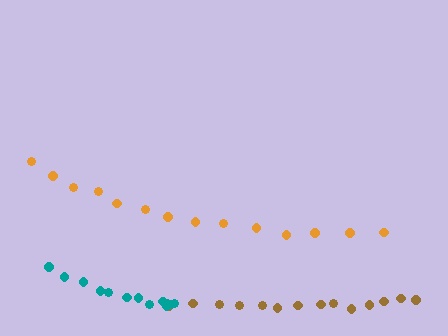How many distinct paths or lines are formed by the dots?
There are 3 distinct paths.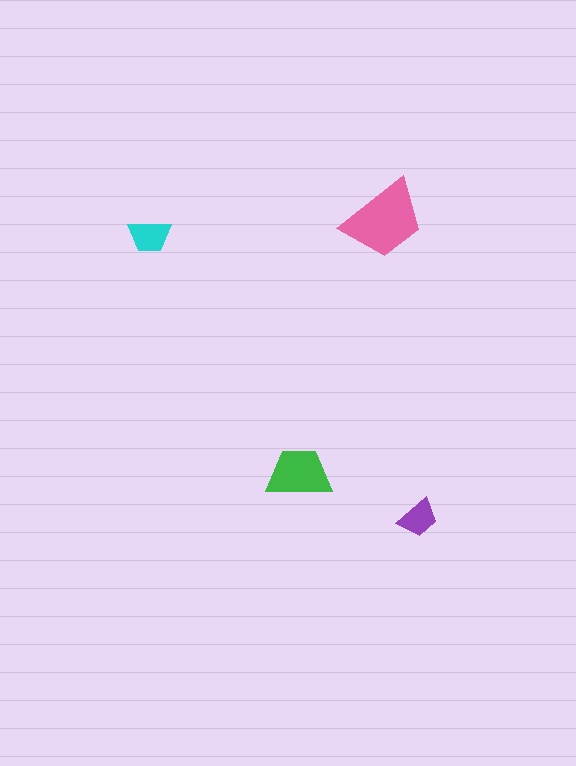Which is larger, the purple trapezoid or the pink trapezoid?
The pink one.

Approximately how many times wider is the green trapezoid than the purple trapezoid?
About 1.5 times wider.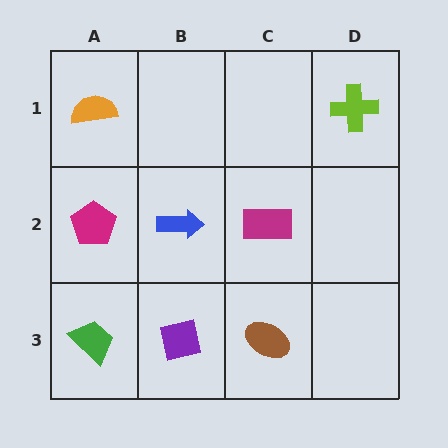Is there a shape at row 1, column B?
No, that cell is empty.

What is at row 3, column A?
A green trapezoid.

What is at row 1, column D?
A lime cross.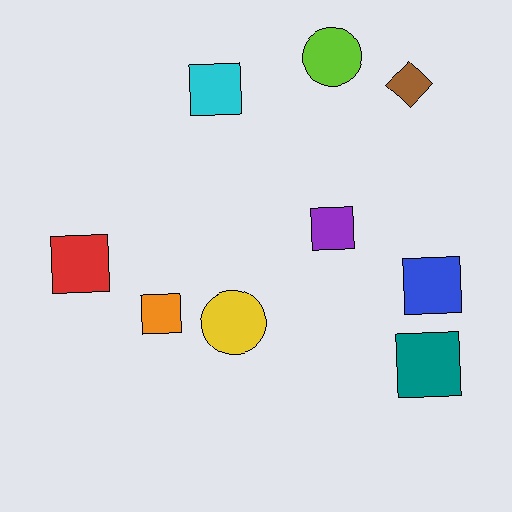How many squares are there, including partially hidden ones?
There are 6 squares.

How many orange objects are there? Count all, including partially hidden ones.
There is 1 orange object.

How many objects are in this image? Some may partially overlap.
There are 9 objects.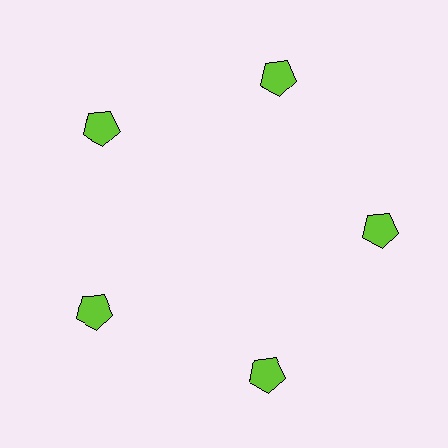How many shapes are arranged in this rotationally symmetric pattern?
There are 5 shapes, arranged in 5 groups of 1.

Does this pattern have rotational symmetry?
Yes, this pattern has 5-fold rotational symmetry. It looks the same after rotating 72 degrees around the center.